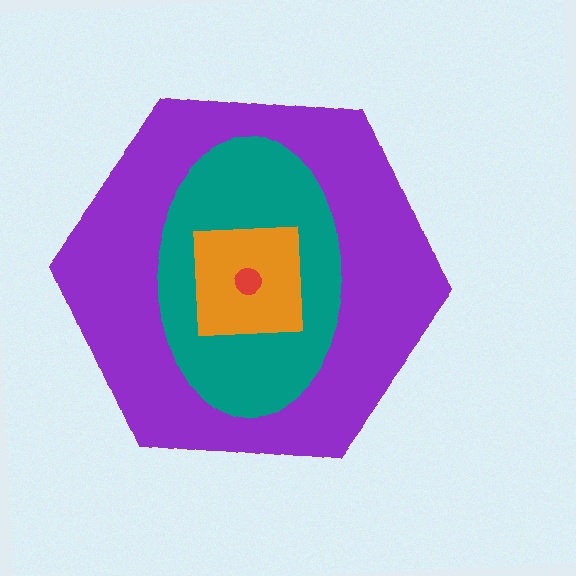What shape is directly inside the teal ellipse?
The orange square.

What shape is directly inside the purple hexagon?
The teal ellipse.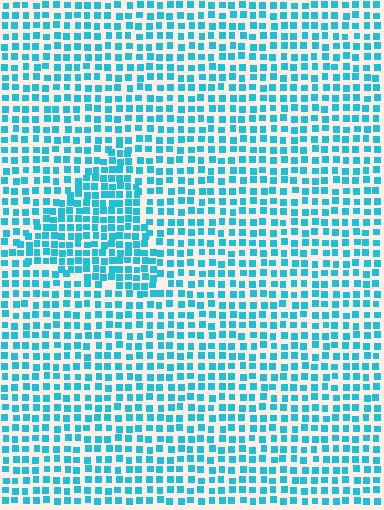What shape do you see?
I see a triangle.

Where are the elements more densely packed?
The elements are more densely packed inside the triangle boundary.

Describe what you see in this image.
The image contains small cyan elements arranged at two different densities. A triangle-shaped region is visible where the elements are more densely packed than the surrounding area.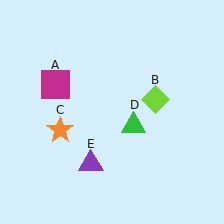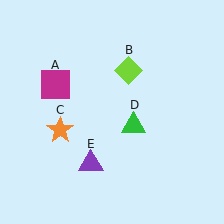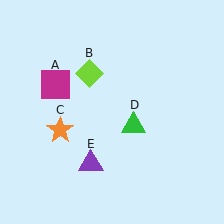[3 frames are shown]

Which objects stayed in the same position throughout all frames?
Magenta square (object A) and orange star (object C) and green triangle (object D) and purple triangle (object E) remained stationary.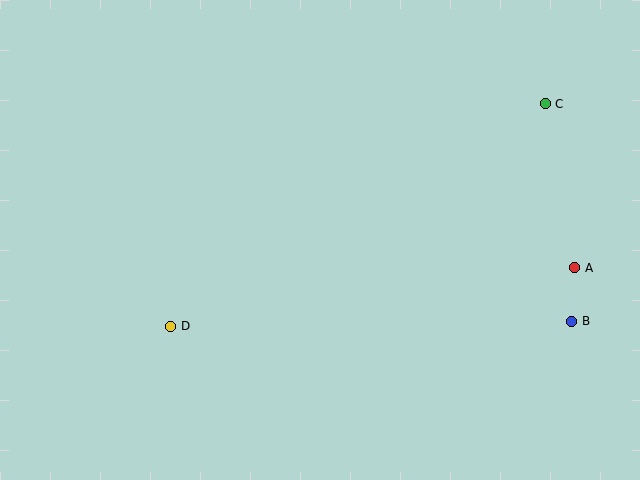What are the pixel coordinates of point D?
Point D is at (171, 326).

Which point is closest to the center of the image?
Point D at (171, 326) is closest to the center.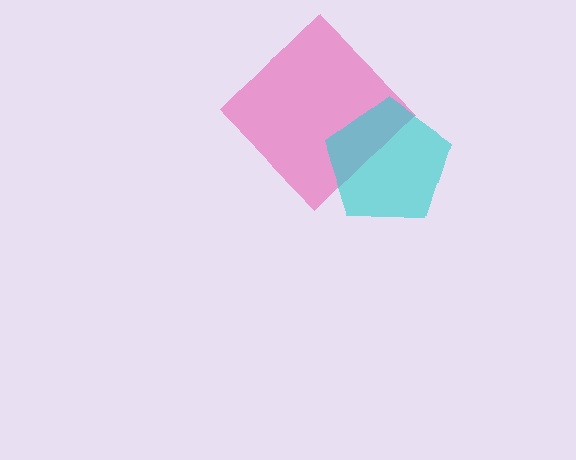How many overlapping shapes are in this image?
There are 2 overlapping shapes in the image.